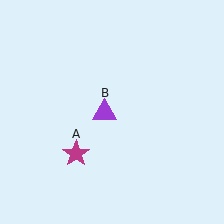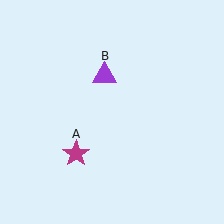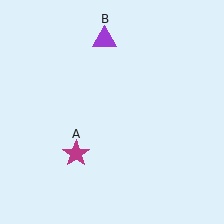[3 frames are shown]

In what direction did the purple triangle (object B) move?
The purple triangle (object B) moved up.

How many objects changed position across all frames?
1 object changed position: purple triangle (object B).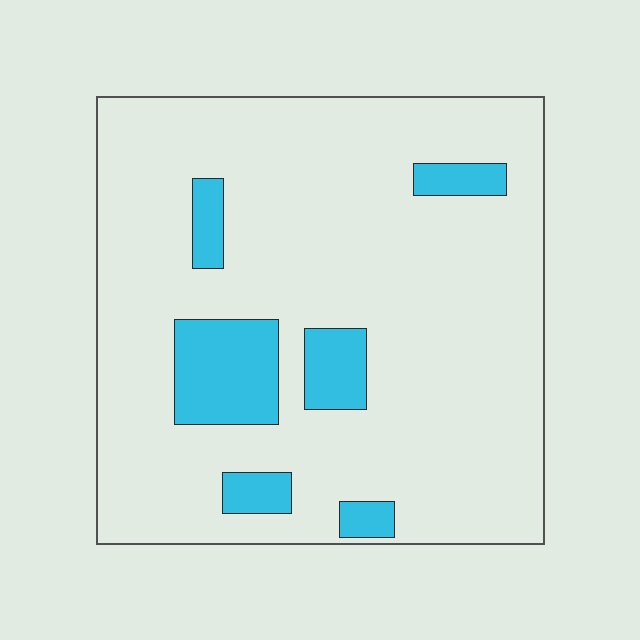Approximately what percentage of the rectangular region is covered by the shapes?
Approximately 15%.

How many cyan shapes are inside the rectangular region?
6.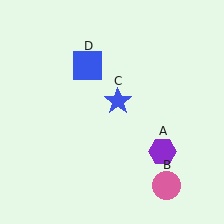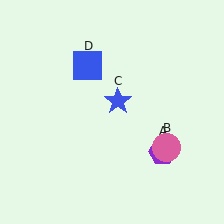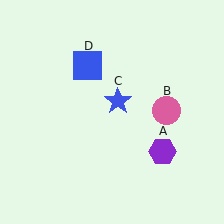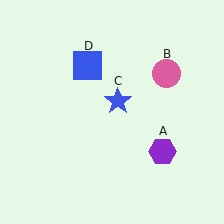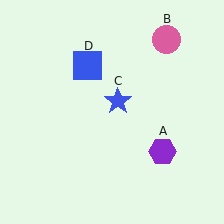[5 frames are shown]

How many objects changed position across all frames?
1 object changed position: pink circle (object B).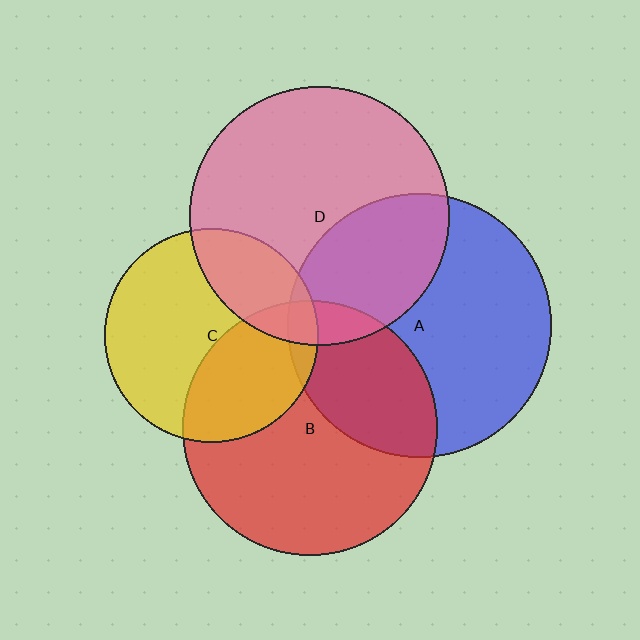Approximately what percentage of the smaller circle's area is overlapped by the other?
Approximately 25%.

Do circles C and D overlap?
Yes.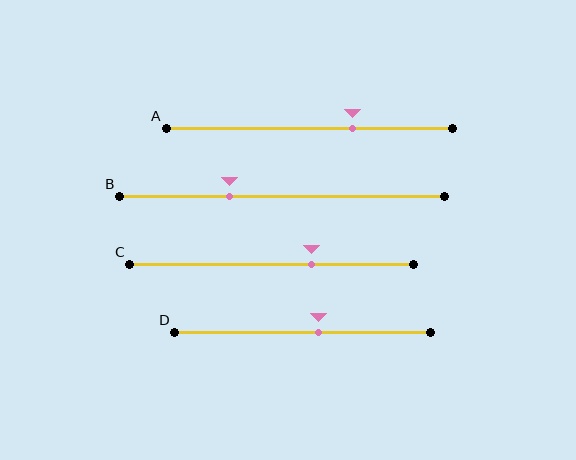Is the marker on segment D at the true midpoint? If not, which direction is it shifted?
No, the marker on segment D is shifted to the right by about 6% of the segment length.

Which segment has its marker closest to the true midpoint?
Segment D has its marker closest to the true midpoint.